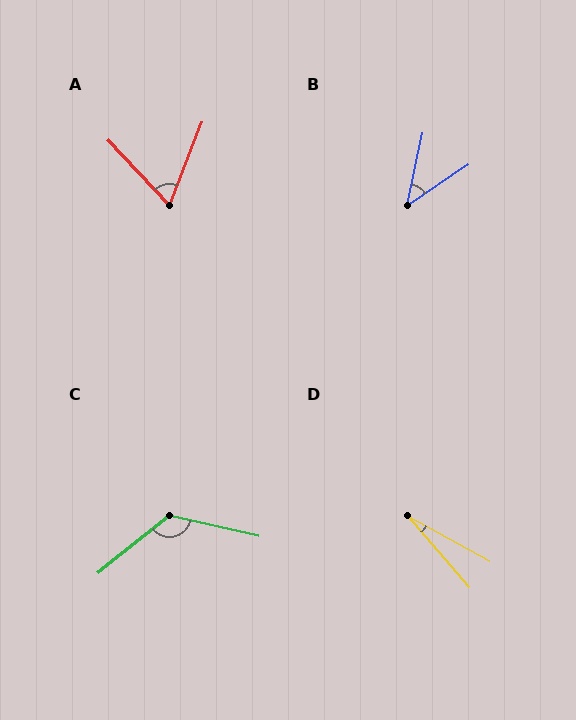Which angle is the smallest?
D, at approximately 21 degrees.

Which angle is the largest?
C, at approximately 129 degrees.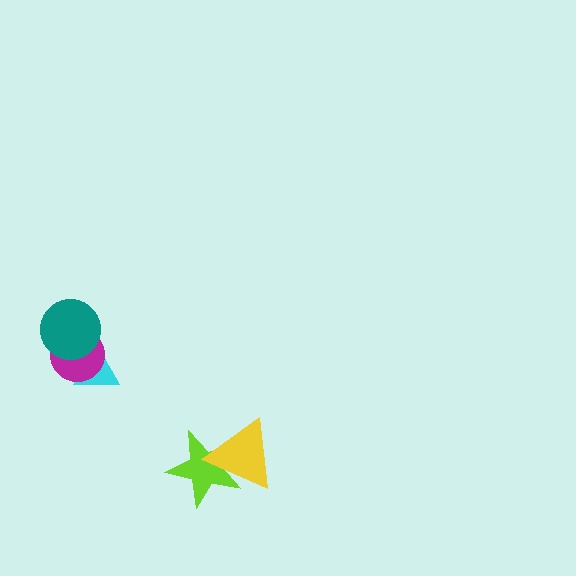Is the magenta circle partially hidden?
Yes, it is partially covered by another shape.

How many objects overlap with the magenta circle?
2 objects overlap with the magenta circle.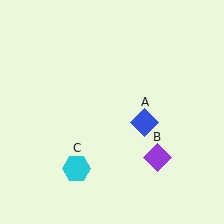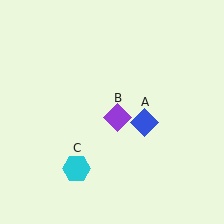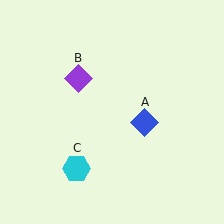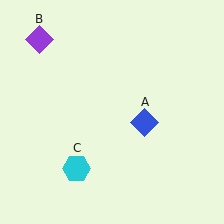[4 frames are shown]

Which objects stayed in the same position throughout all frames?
Blue diamond (object A) and cyan hexagon (object C) remained stationary.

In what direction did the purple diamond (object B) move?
The purple diamond (object B) moved up and to the left.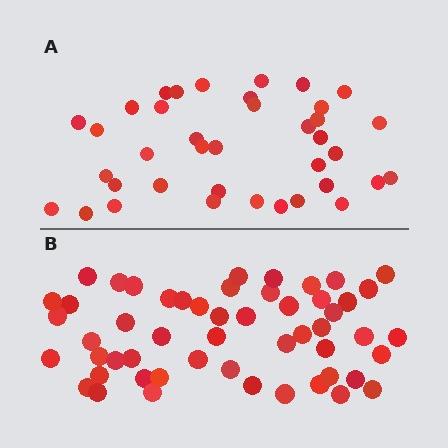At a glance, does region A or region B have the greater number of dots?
Region B (the bottom region) has more dots.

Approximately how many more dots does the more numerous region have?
Region B has approximately 15 more dots than region A.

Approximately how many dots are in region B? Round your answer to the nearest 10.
About 50 dots. (The exact count is 53, which rounds to 50.)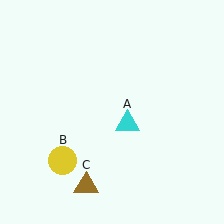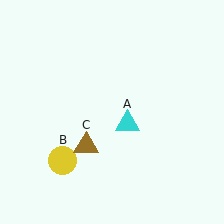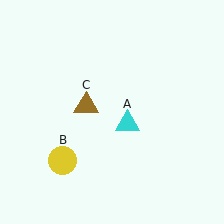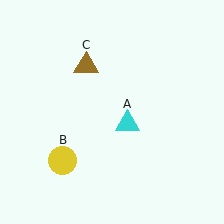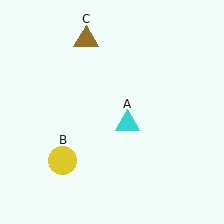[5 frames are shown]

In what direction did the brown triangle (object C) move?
The brown triangle (object C) moved up.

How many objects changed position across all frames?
1 object changed position: brown triangle (object C).